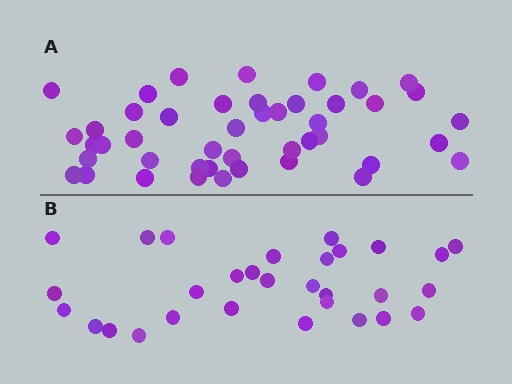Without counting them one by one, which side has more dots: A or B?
Region A (the top region) has more dots.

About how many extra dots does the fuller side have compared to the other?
Region A has approximately 15 more dots than region B.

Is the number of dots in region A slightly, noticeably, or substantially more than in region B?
Region A has substantially more. The ratio is roughly 1.5 to 1.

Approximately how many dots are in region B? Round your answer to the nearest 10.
About 30 dots.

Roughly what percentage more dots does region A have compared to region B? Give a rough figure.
About 50% more.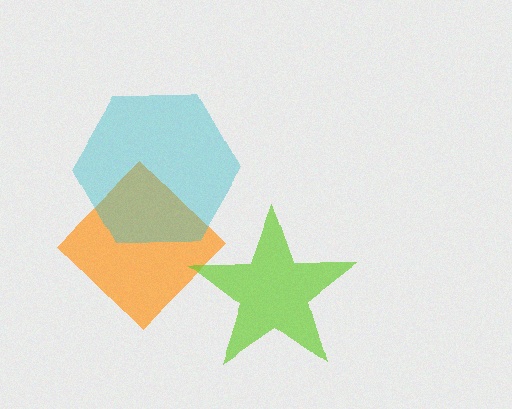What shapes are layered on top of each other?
The layered shapes are: an orange diamond, a cyan hexagon, a lime star.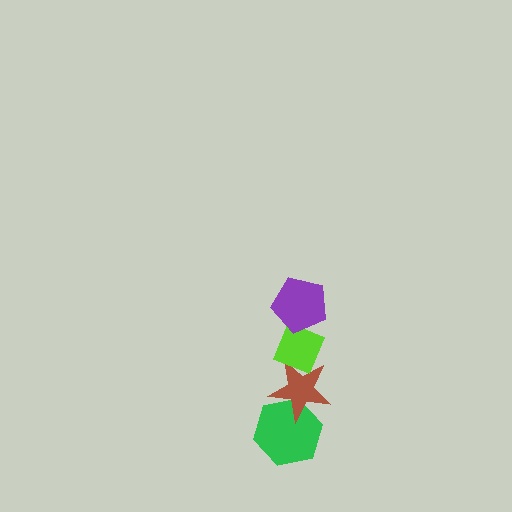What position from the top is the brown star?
The brown star is 3rd from the top.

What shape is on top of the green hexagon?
The brown star is on top of the green hexagon.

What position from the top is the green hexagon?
The green hexagon is 4th from the top.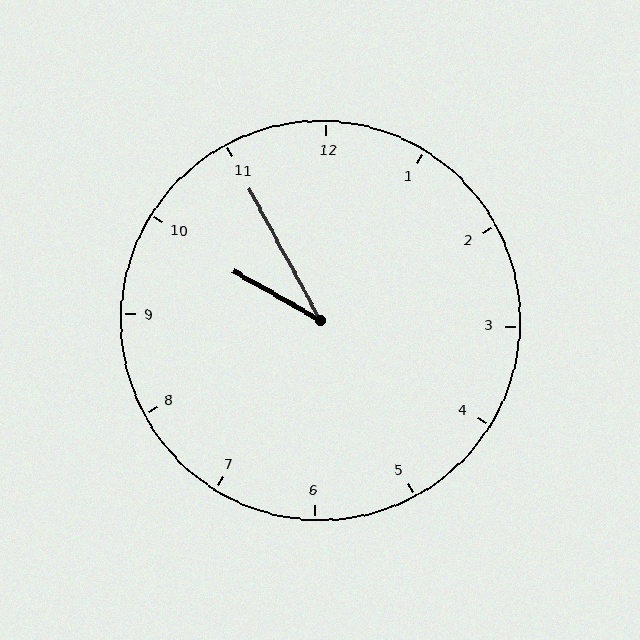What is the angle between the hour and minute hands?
Approximately 32 degrees.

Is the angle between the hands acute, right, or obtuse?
It is acute.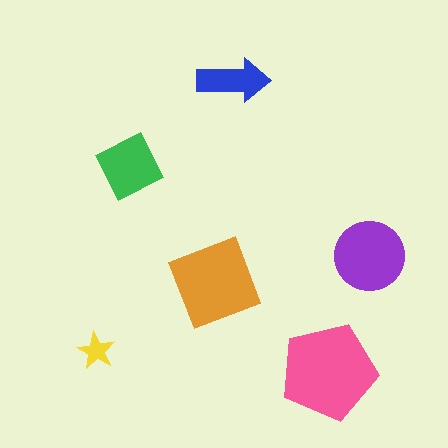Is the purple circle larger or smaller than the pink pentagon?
Smaller.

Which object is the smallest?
The yellow star.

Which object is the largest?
The pink pentagon.